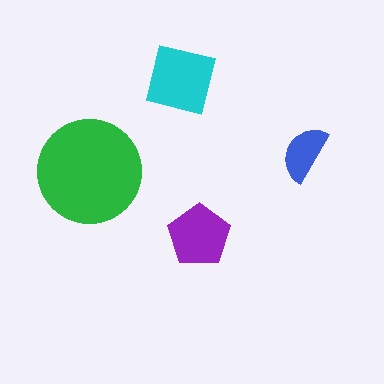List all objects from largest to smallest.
The green circle, the cyan square, the purple pentagon, the blue semicircle.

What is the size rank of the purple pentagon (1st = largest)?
3rd.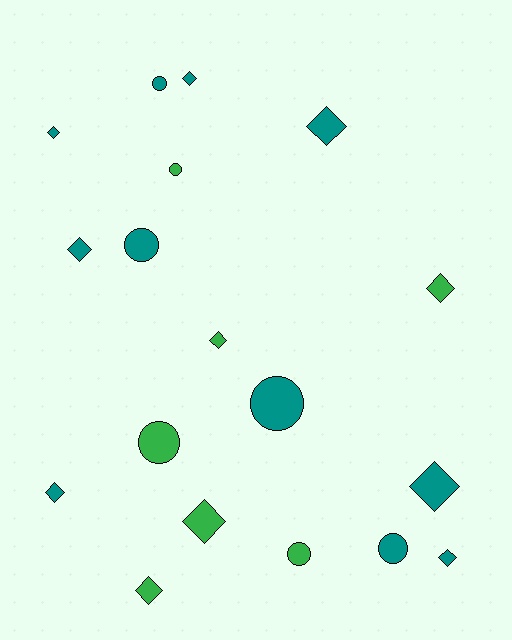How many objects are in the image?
There are 18 objects.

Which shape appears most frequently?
Diamond, with 11 objects.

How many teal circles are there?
There are 4 teal circles.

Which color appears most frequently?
Teal, with 11 objects.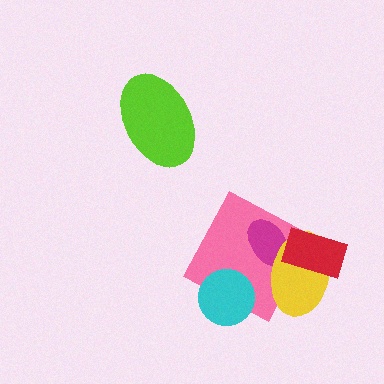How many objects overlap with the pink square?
4 objects overlap with the pink square.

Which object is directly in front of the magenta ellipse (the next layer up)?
The yellow ellipse is directly in front of the magenta ellipse.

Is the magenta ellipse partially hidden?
Yes, it is partially covered by another shape.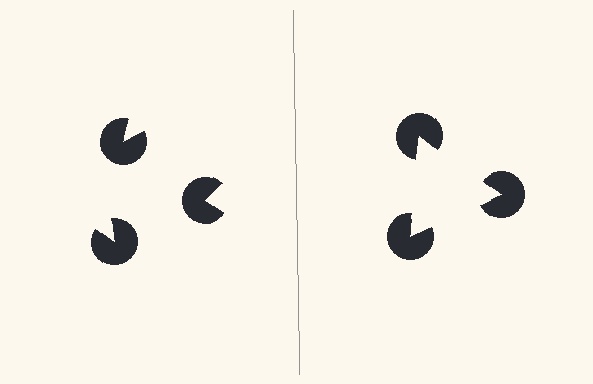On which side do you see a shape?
An illusory triangle appears on the right side. On the left side the wedge cuts are rotated, so no coherent shape forms.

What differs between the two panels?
The pac-man discs are positioned identically on both sides; only the wedge orientations differ. On the right they align to a triangle; on the left they are misaligned.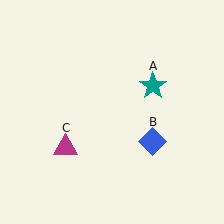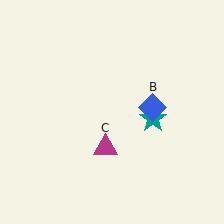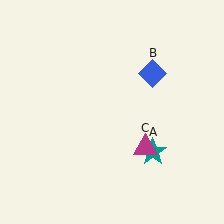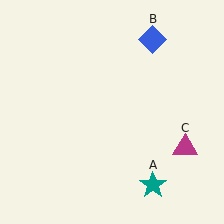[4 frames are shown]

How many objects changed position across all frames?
3 objects changed position: teal star (object A), blue diamond (object B), magenta triangle (object C).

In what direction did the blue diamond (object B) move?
The blue diamond (object B) moved up.